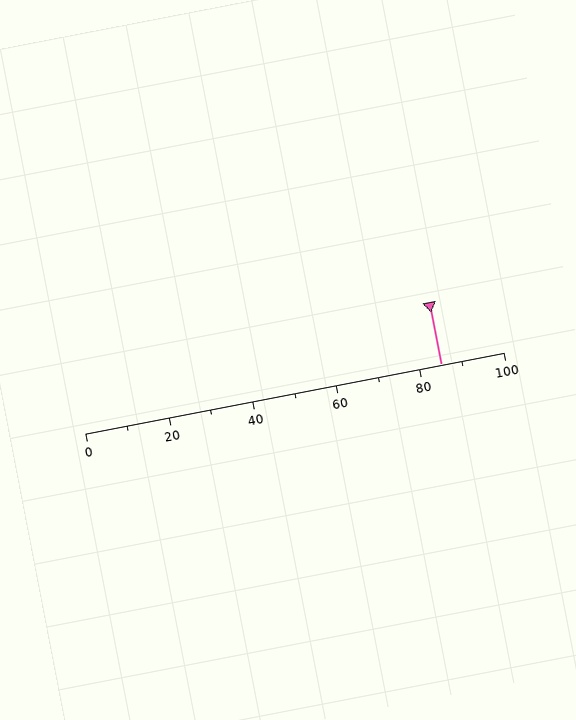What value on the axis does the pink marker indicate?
The marker indicates approximately 85.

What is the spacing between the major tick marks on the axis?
The major ticks are spaced 20 apart.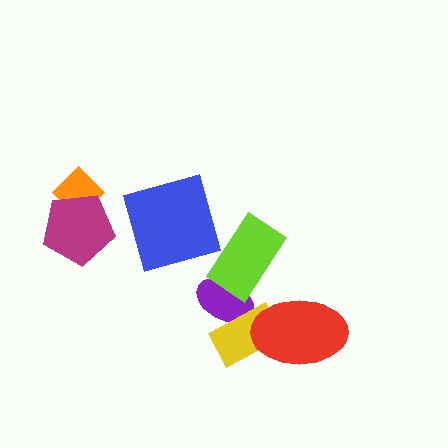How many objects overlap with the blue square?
0 objects overlap with the blue square.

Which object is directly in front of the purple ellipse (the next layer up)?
The yellow rectangle is directly in front of the purple ellipse.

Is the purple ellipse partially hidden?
Yes, it is partially covered by another shape.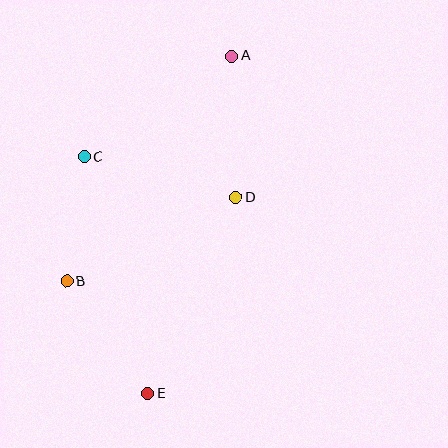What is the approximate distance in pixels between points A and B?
The distance between A and B is approximately 279 pixels.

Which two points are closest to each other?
Points B and C are closest to each other.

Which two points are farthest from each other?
Points A and E are farthest from each other.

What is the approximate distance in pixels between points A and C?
The distance between A and C is approximately 179 pixels.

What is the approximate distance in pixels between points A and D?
The distance between A and D is approximately 142 pixels.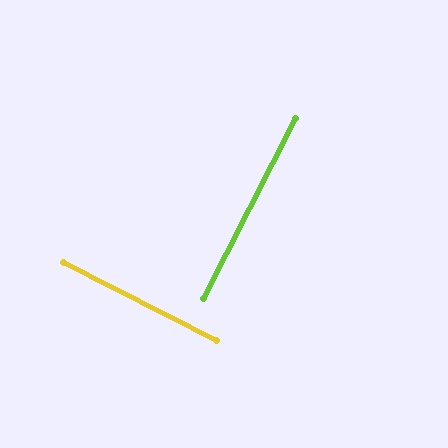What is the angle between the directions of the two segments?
Approximately 90 degrees.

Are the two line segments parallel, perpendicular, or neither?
Perpendicular — they meet at approximately 90°.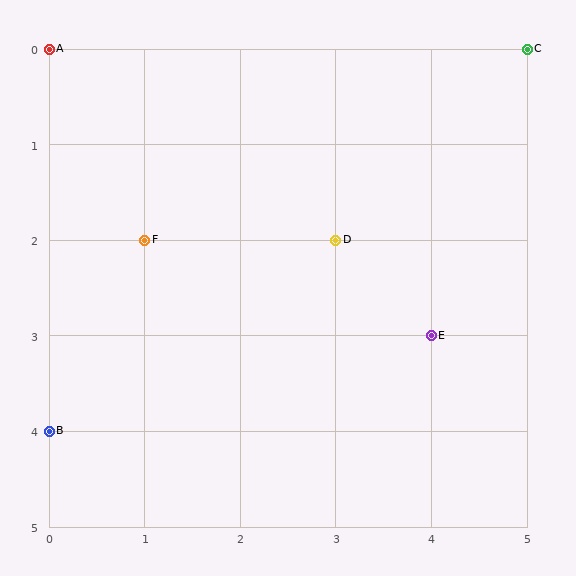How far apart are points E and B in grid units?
Points E and B are 4 columns and 1 row apart (about 4.1 grid units diagonally).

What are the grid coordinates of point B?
Point B is at grid coordinates (0, 4).